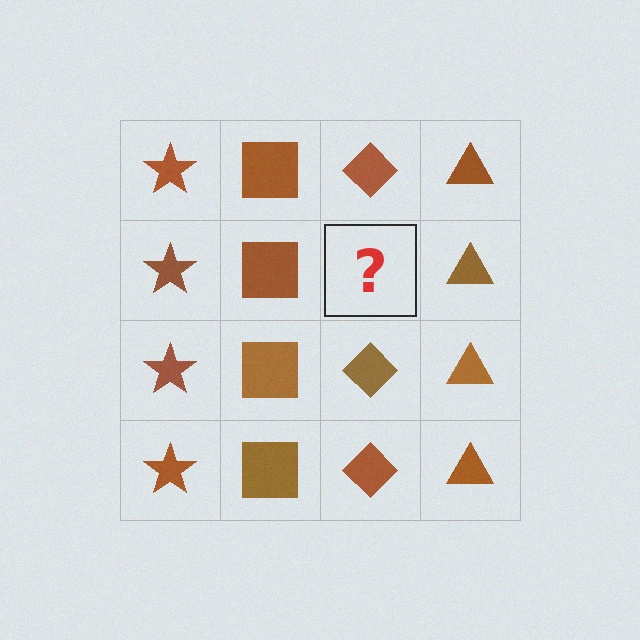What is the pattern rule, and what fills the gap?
The rule is that each column has a consistent shape. The gap should be filled with a brown diamond.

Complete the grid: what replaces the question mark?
The question mark should be replaced with a brown diamond.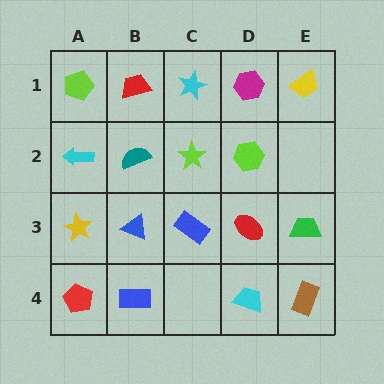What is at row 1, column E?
A yellow trapezoid.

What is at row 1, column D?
A magenta hexagon.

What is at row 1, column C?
A cyan star.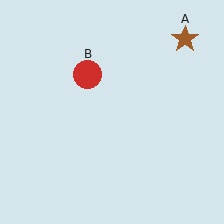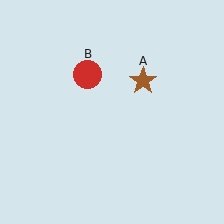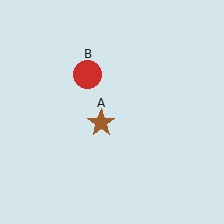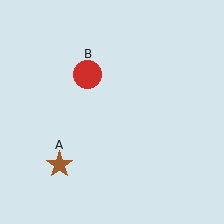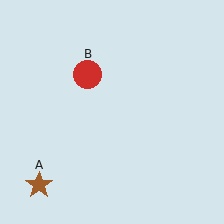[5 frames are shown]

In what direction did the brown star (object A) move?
The brown star (object A) moved down and to the left.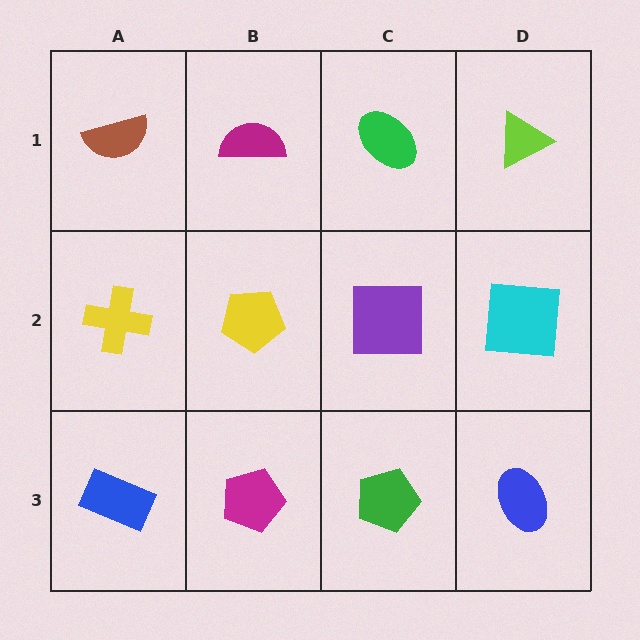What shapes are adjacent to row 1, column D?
A cyan square (row 2, column D), a green ellipse (row 1, column C).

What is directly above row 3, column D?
A cyan square.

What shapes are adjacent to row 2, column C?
A green ellipse (row 1, column C), a green pentagon (row 3, column C), a yellow pentagon (row 2, column B), a cyan square (row 2, column D).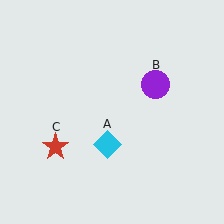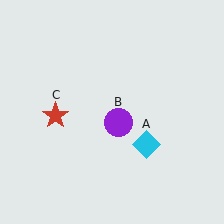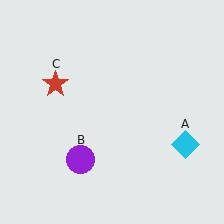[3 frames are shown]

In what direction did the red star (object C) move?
The red star (object C) moved up.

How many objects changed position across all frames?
3 objects changed position: cyan diamond (object A), purple circle (object B), red star (object C).